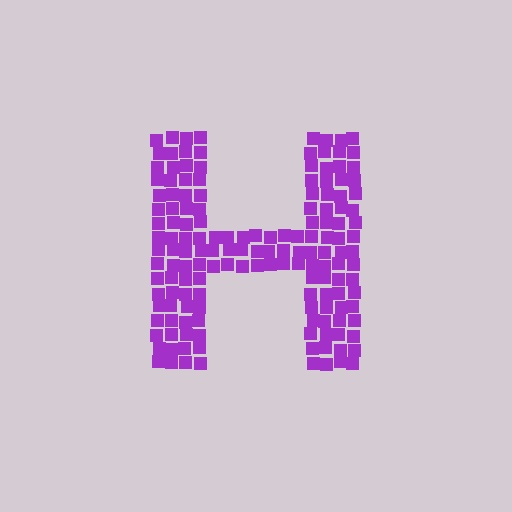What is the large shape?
The large shape is the letter H.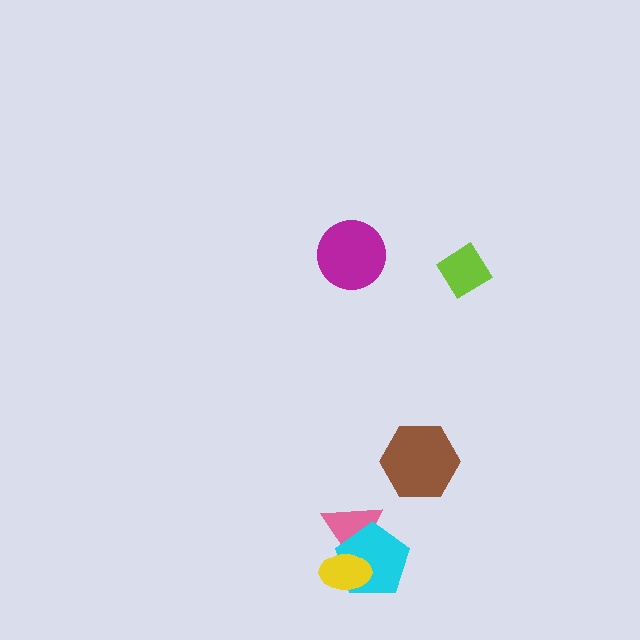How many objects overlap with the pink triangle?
2 objects overlap with the pink triangle.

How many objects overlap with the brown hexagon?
0 objects overlap with the brown hexagon.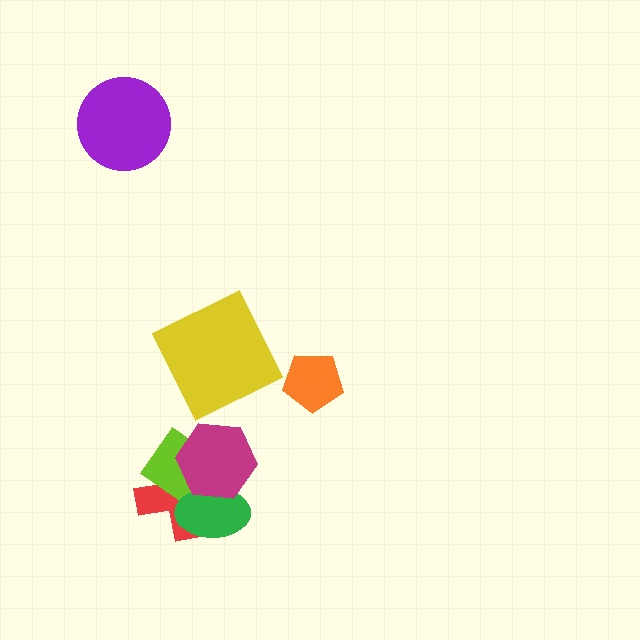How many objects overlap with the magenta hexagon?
3 objects overlap with the magenta hexagon.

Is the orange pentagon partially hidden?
No, no other shape covers it.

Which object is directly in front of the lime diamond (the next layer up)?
The green ellipse is directly in front of the lime diamond.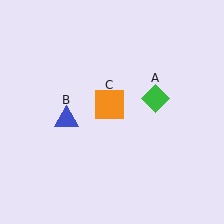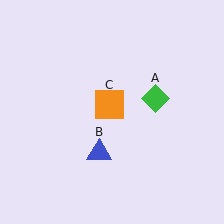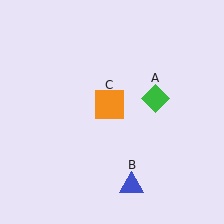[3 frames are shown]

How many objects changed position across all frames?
1 object changed position: blue triangle (object B).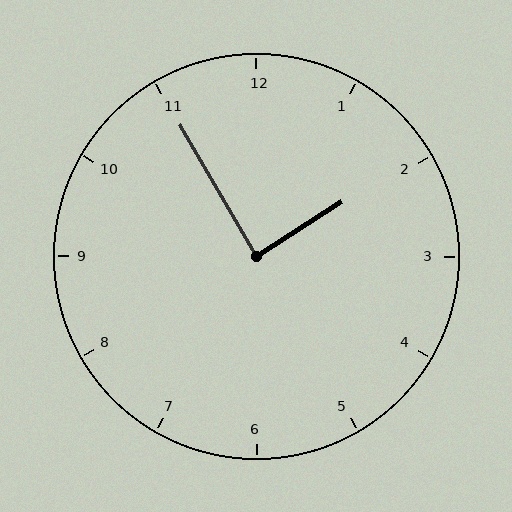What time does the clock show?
1:55.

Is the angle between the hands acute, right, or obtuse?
It is right.